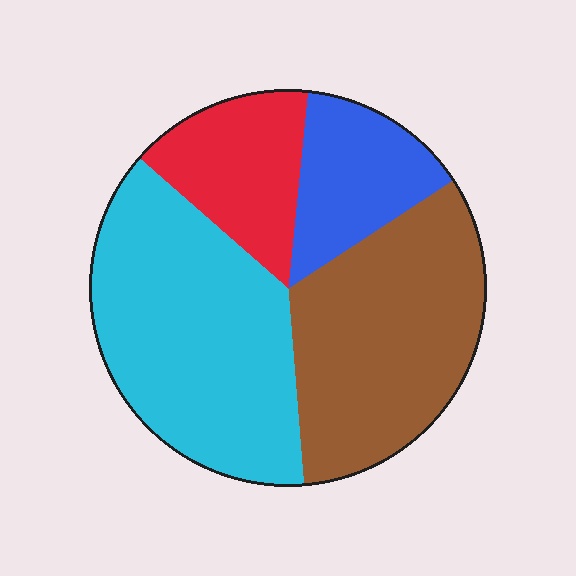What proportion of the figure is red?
Red covers roughly 15% of the figure.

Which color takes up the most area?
Cyan, at roughly 40%.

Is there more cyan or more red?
Cyan.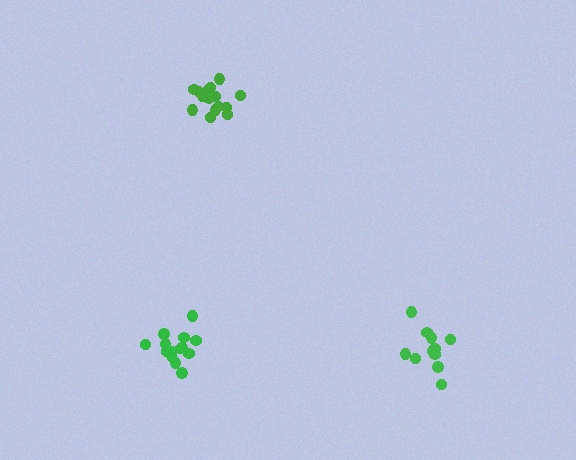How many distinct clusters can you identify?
There are 3 distinct clusters.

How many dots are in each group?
Group 1: 12 dots, Group 2: 14 dots, Group 3: 16 dots (42 total).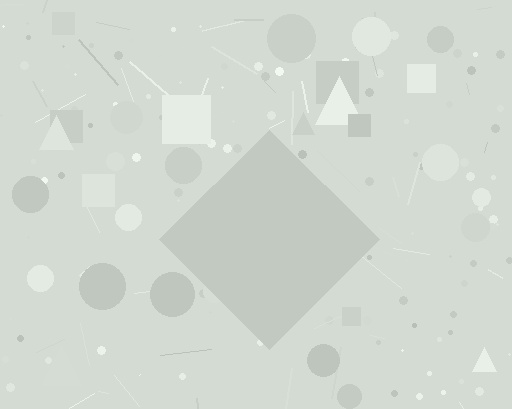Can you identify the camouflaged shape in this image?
The camouflaged shape is a diamond.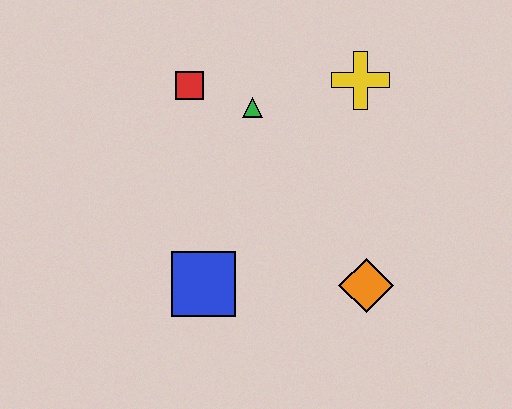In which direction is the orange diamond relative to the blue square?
The orange diamond is to the right of the blue square.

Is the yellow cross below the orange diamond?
No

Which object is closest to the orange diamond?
The blue square is closest to the orange diamond.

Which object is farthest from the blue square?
The yellow cross is farthest from the blue square.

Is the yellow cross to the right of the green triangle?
Yes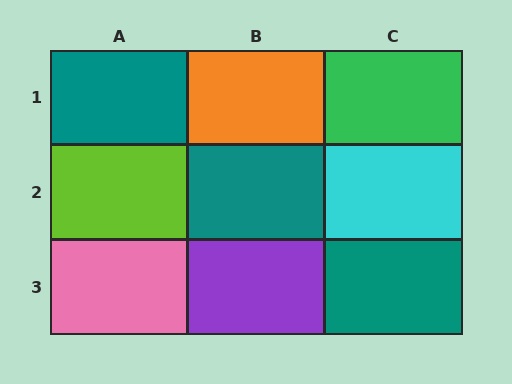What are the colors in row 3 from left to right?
Pink, purple, teal.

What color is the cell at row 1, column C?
Green.